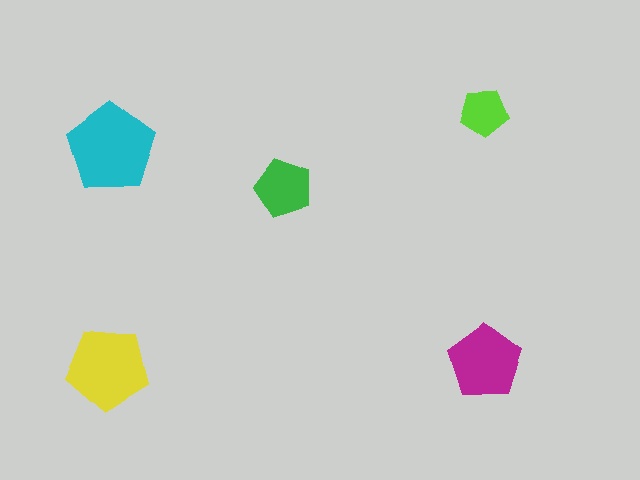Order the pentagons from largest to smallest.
the cyan one, the yellow one, the magenta one, the green one, the lime one.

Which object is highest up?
The lime pentagon is topmost.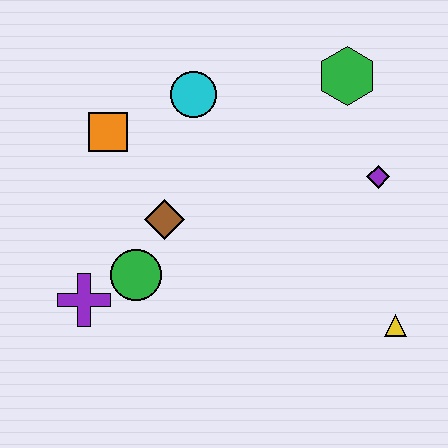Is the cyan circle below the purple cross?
No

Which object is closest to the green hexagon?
The purple diamond is closest to the green hexagon.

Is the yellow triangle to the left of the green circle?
No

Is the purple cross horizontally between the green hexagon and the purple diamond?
No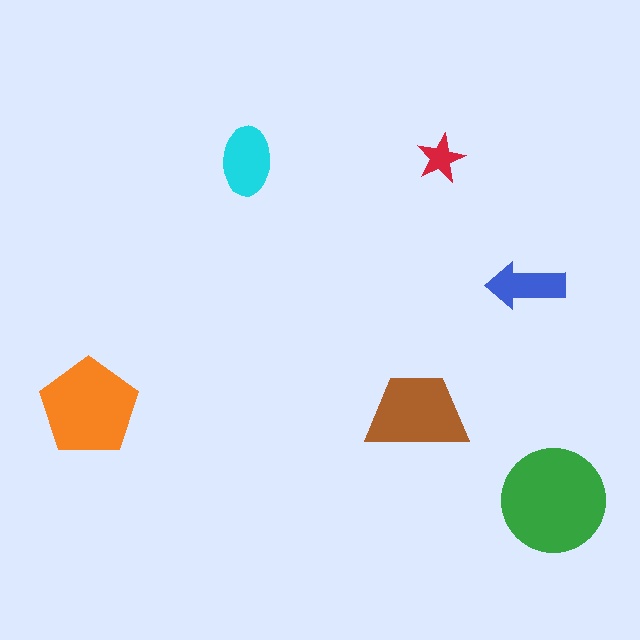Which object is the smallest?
The red star.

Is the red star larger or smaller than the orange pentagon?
Smaller.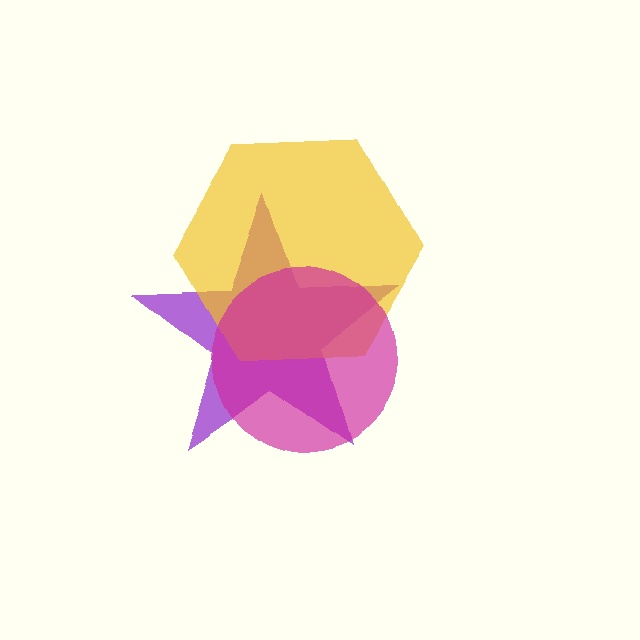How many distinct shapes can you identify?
There are 3 distinct shapes: a purple star, a yellow hexagon, a magenta circle.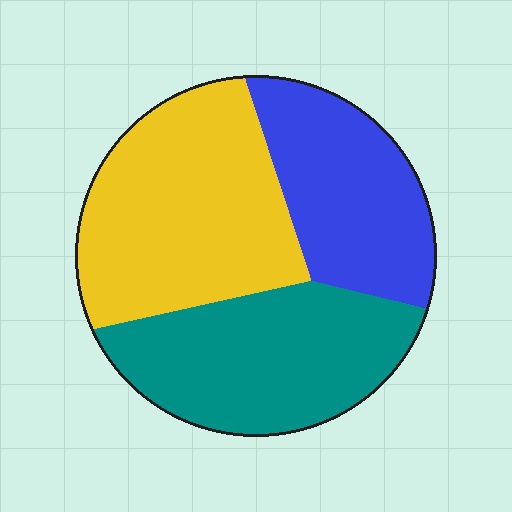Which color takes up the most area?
Yellow, at roughly 40%.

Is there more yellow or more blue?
Yellow.